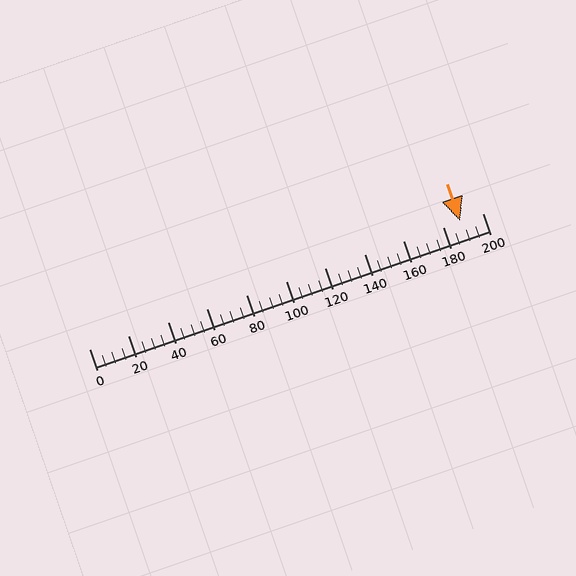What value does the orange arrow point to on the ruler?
The orange arrow points to approximately 189.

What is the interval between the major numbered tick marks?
The major tick marks are spaced 20 units apart.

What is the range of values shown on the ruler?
The ruler shows values from 0 to 200.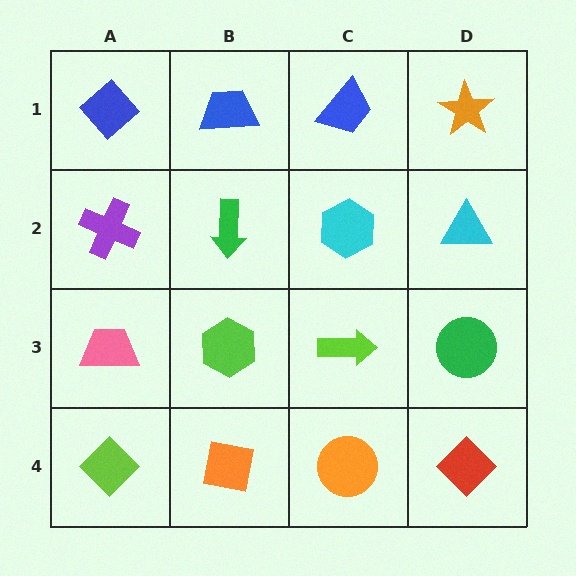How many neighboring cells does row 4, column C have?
3.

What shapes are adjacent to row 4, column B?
A lime hexagon (row 3, column B), a lime diamond (row 4, column A), an orange circle (row 4, column C).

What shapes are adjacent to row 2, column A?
A blue diamond (row 1, column A), a pink trapezoid (row 3, column A), a green arrow (row 2, column B).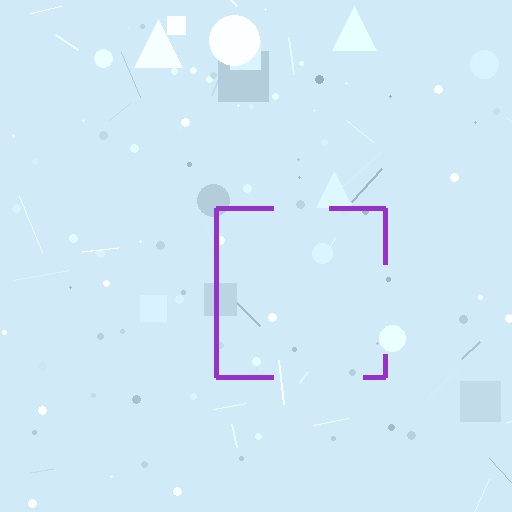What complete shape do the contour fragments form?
The contour fragments form a square.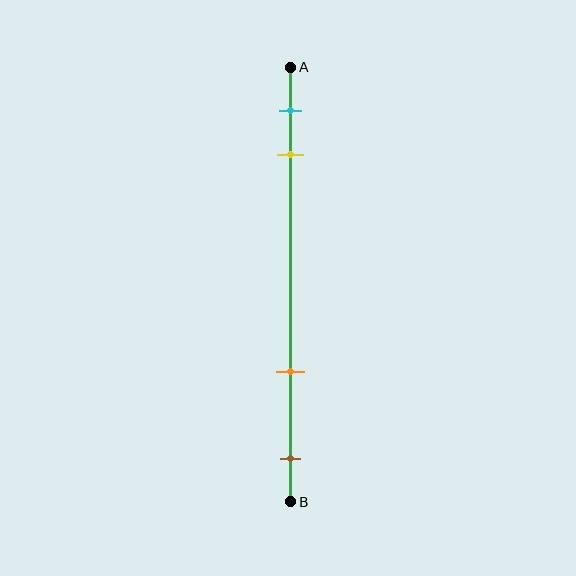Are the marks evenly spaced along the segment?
No, the marks are not evenly spaced.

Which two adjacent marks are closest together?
The cyan and yellow marks are the closest adjacent pair.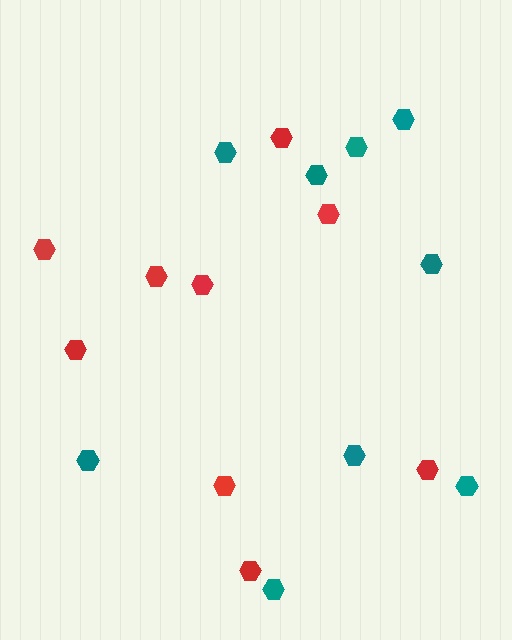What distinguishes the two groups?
There are 2 groups: one group of teal hexagons (9) and one group of red hexagons (9).